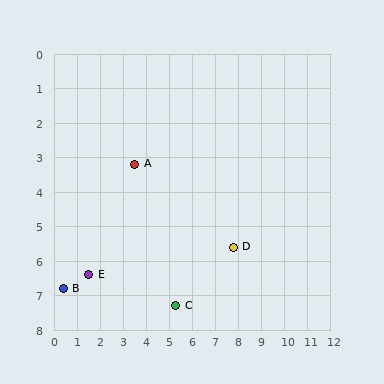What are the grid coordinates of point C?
Point C is at approximately (5.3, 7.3).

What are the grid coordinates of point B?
Point B is at approximately (0.4, 6.8).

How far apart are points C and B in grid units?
Points C and B are about 4.9 grid units apart.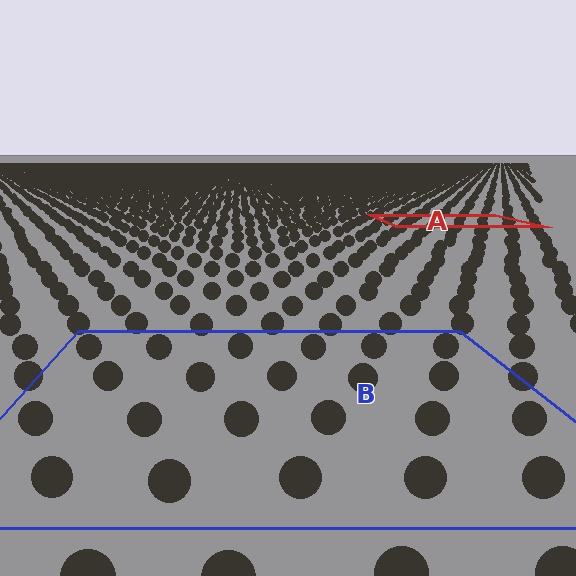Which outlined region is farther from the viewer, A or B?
Region A is farther from the viewer — the texture elements inside it appear smaller and more densely packed.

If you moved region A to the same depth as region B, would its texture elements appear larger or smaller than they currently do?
They would appear larger. At a closer depth, the same texture elements are projected at a bigger on-screen size.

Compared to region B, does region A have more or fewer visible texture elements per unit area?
Region A has more texture elements per unit area — they are packed more densely because it is farther away.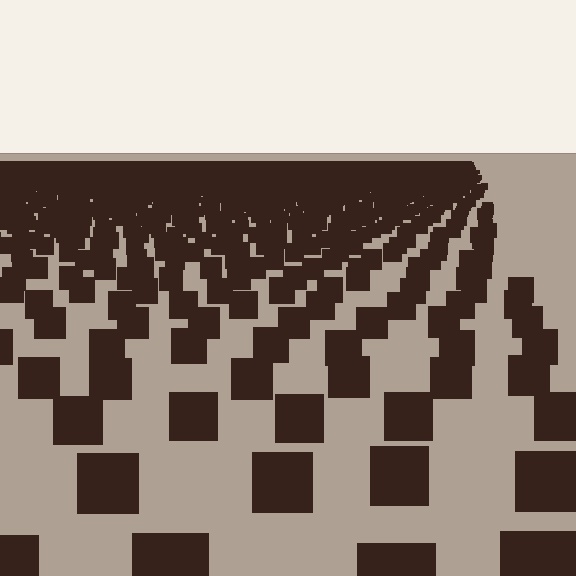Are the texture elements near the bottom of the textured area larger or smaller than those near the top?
Larger. Near the bottom, elements are closer to the viewer and appear at a bigger on-screen size.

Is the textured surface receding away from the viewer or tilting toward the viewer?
The surface is receding away from the viewer. Texture elements get smaller and denser toward the top.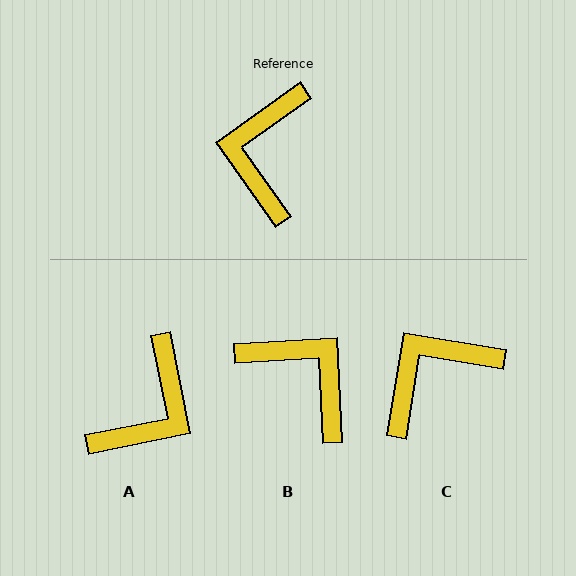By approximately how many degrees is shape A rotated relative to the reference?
Approximately 156 degrees counter-clockwise.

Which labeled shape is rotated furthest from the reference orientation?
A, about 156 degrees away.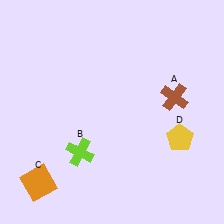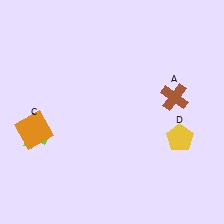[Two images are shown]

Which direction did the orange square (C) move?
The orange square (C) moved up.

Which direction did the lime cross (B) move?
The lime cross (B) moved left.